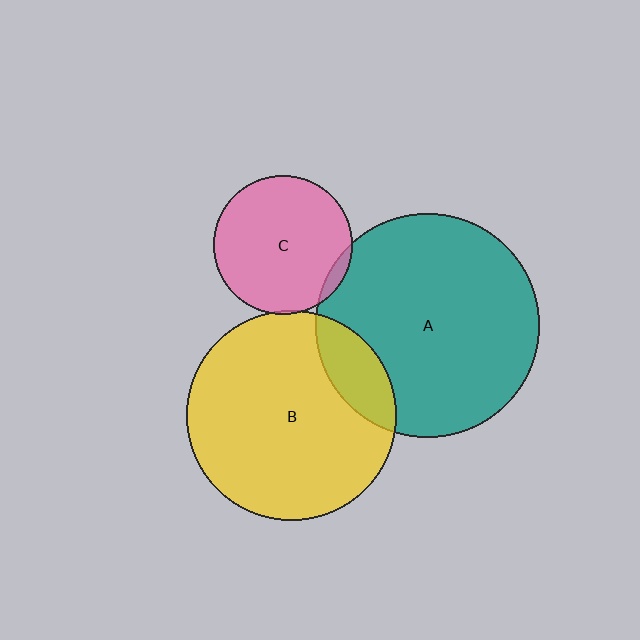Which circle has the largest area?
Circle A (teal).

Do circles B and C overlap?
Yes.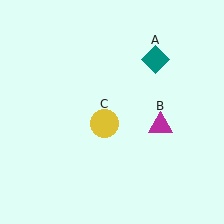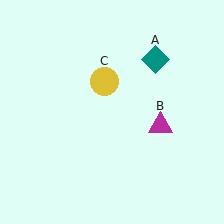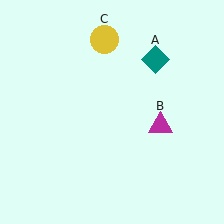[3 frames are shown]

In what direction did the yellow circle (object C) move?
The yellow circle (object C) moved up.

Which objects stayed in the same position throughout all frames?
Teal diamond (object A) and magenta triangle (object B) remained stationary.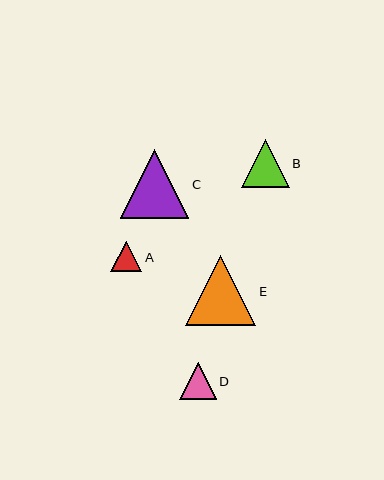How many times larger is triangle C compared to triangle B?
Triangle C is approximately 1.4 times the size of triangle B.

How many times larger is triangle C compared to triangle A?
Triangle C is approximately 2.2 times the size of triangle A.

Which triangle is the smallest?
Triangle A is the smallest with a size of approximately 31 pixels.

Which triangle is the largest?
Triangle E is the largest with a size of approximately 70 pixels.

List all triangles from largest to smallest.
From largest to smallest: E, C, B, D, A.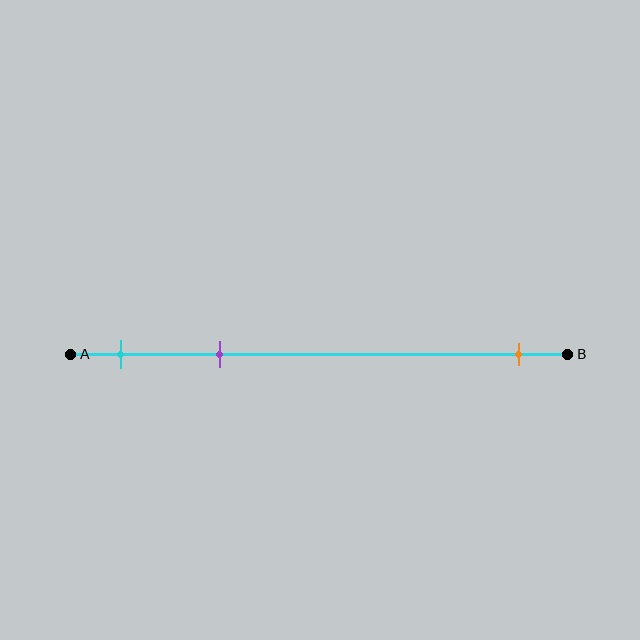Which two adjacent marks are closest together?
The cyan and purple marks are the closest adjacent pair.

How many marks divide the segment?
There are 3 marks dividing the segment.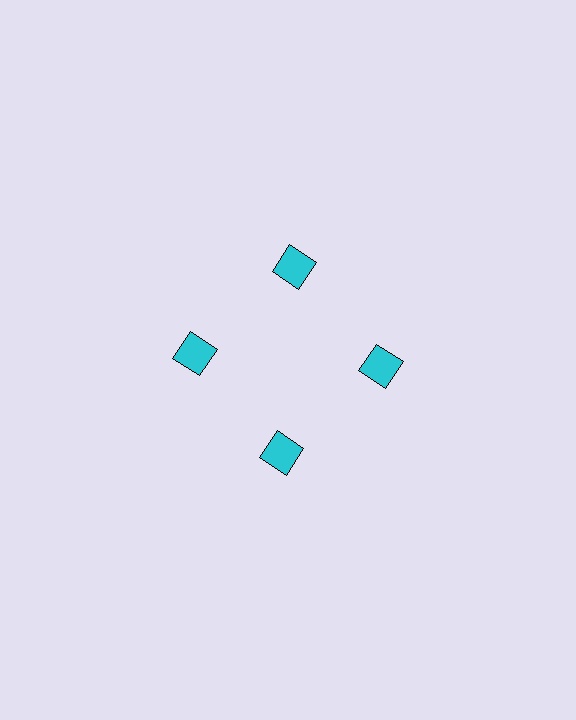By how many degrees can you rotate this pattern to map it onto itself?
The pattern maps onto itself every 90 degrees of rotation.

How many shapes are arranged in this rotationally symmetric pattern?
There are 4 shapes, arranged in 4 groups of 1.